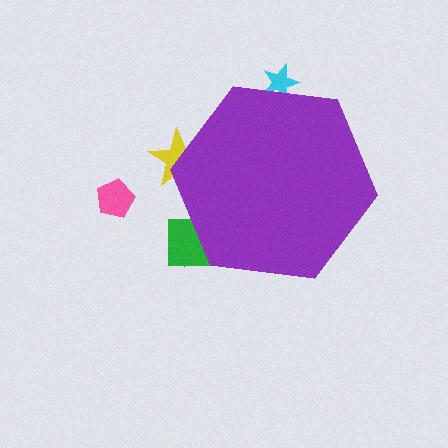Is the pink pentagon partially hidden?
No, the pink pentagon is fully visible.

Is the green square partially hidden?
Yes, the green square is partially hidden behind the purple hexagon.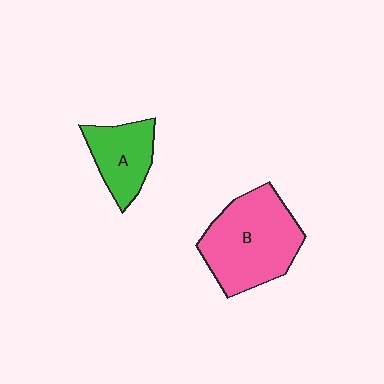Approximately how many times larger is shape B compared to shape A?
Approximately 1.8 times.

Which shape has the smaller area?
Shape A (green).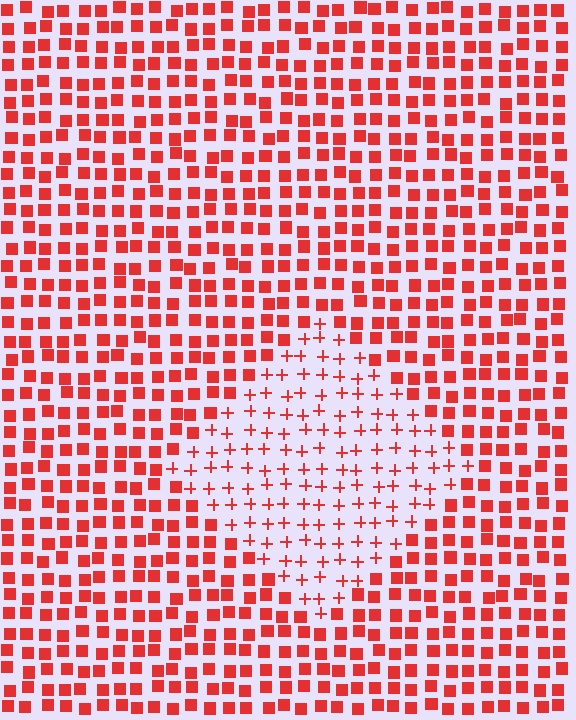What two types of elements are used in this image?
The image uses plus signs inside the diamond region and squares outside it.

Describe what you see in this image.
The image is filled with small red elements arranged in a uniform grid. A diamond-shaped region contains plus signs, while the surrounding area contains squares. The boundary is defined purely by the change in element shape.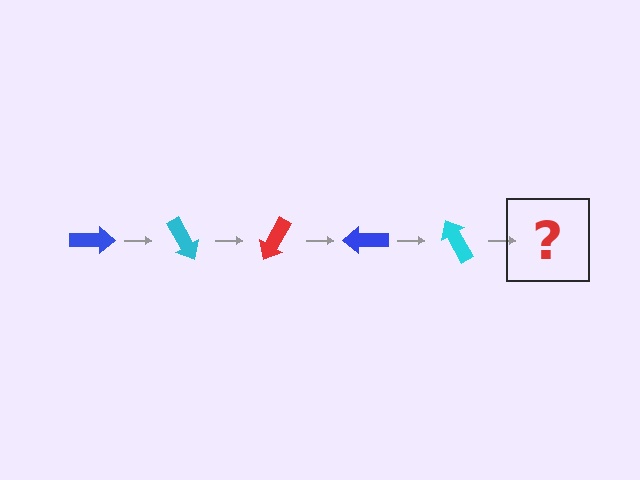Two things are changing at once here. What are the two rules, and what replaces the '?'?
The two rules are that it rotates 60 degrees each step and the color cycles through blue, cyan, and red. The '?' should be a red arrow, rotated 300 degrees from the start.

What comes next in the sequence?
The next element should be a red arrow, rotated 300 degrees from the start.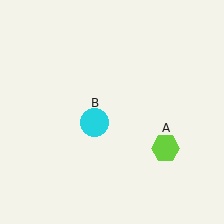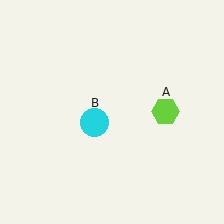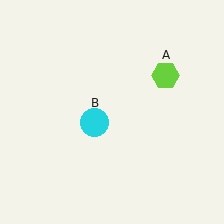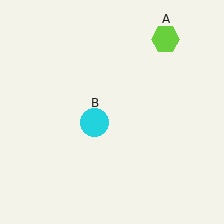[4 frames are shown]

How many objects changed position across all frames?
1 object changed position: lime hexagon (object A).